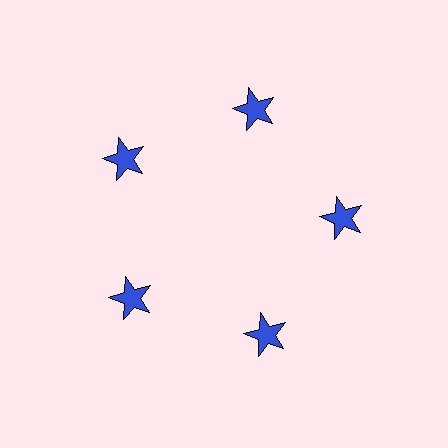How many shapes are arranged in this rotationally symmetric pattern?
There are 5 shapes, arranged in 5 groups of 1.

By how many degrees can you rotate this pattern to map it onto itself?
The pattern maps onto itself every 72 degrees of rotation.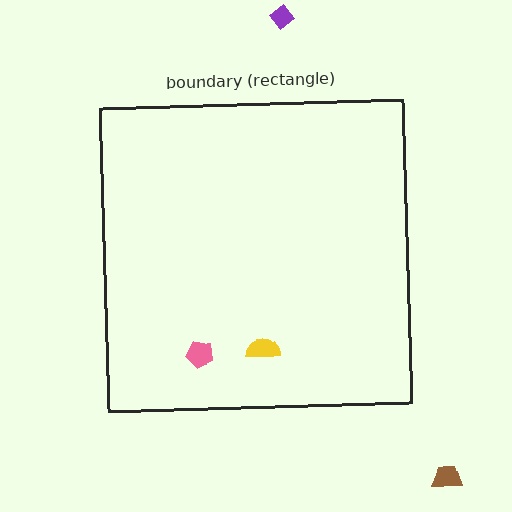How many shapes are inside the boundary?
2 inside, 2 outside.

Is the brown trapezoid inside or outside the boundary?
Outside.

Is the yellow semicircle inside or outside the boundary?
Inside.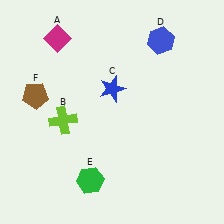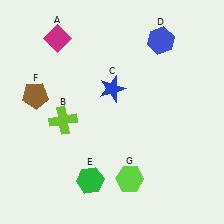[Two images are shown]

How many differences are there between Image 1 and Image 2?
There is 1 difference between the two images.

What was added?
A lime hexagon (G) was added in Image 2.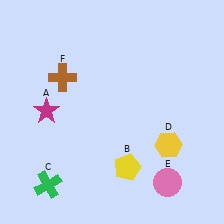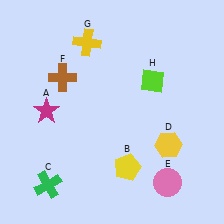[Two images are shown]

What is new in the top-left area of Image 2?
A yellow cross (G) was added in the top-left area of Image 2.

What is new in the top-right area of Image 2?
A lime diamond (H) was added in the top-right area of Image 2.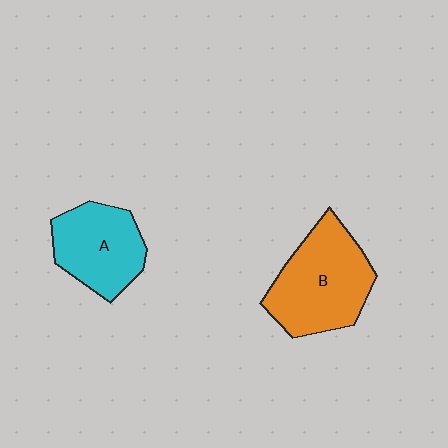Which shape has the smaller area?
Shape A (cyan).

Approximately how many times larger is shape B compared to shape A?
Approximately 1.3 times.